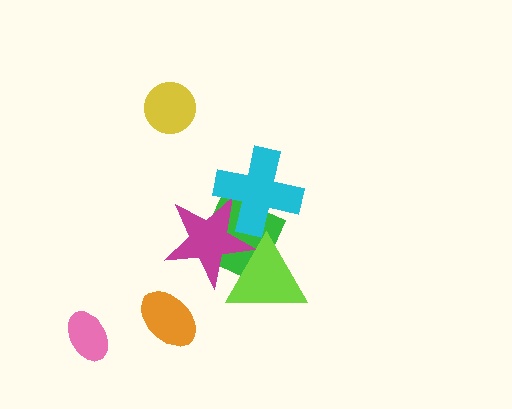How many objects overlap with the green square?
3 objects overlap with the green square.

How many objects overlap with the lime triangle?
2 objects overlap with the lime triangle.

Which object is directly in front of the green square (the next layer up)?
The magenta star is directly in front of the green square.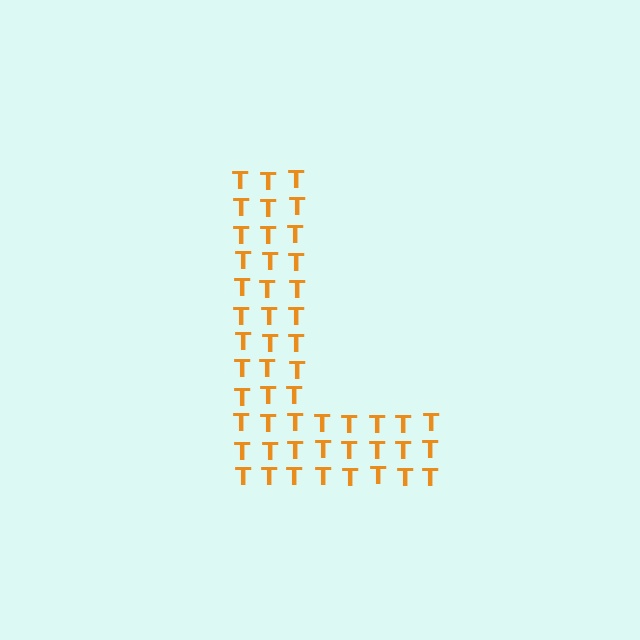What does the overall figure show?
The overall figure shows the letter L.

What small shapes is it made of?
It is made of small letter T's.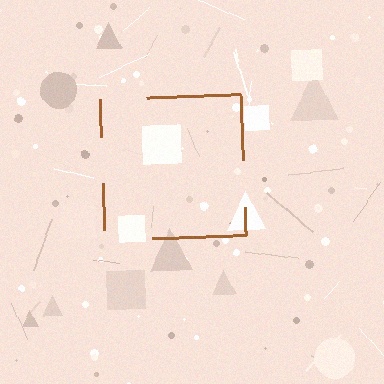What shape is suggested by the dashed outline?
The dashed outline suggests a square.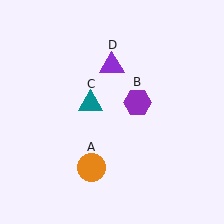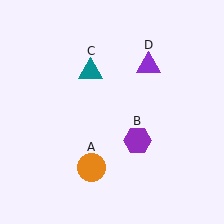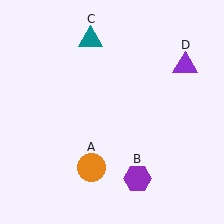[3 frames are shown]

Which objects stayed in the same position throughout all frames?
Orange circle (object A) remained stationary.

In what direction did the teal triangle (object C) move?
The teal triangle (object C) moved up.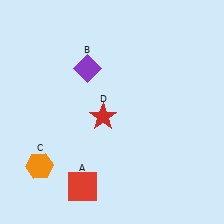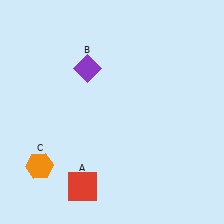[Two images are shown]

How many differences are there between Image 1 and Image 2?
There is 1 difference between the two images.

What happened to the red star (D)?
The red star (D) was removed in Image 2. It was in the bottom-left area of Image 1.